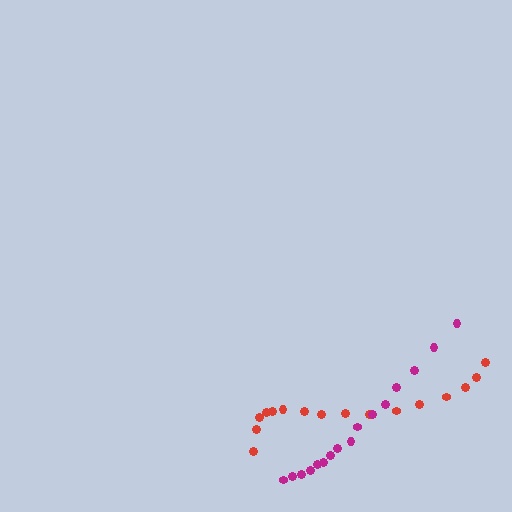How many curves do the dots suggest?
There are 2 distinct paths.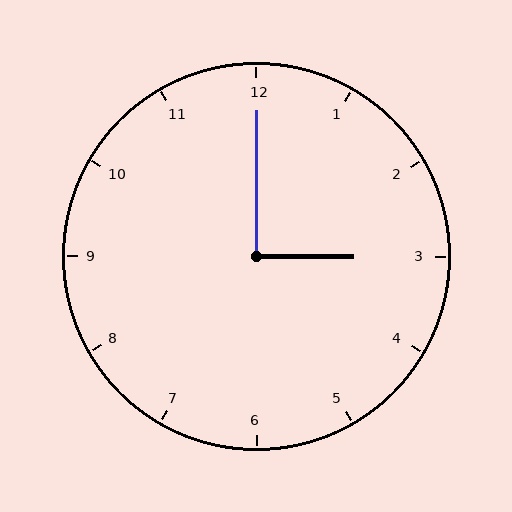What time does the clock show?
3:00.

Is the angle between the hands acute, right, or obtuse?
It is right.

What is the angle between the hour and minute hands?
Approximately 90 degrees.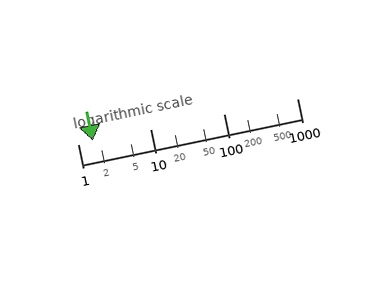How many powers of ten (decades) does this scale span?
The scale spans 3 decades, from 1 to 1000.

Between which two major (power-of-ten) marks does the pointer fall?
The pointer is between 1 and 10.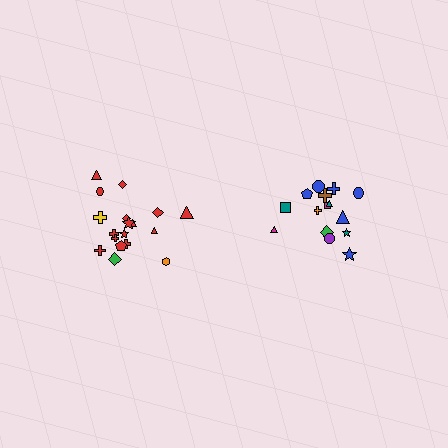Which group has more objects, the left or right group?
The left group.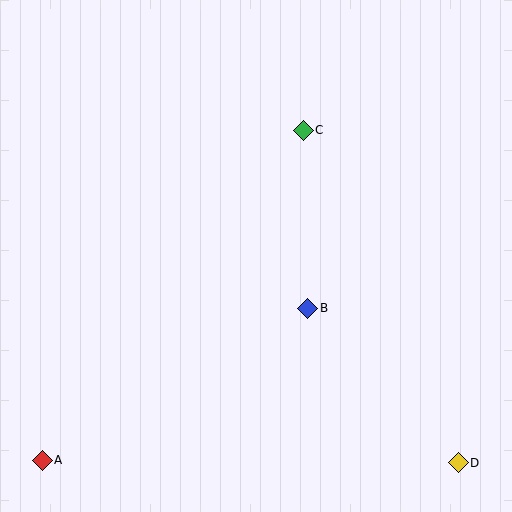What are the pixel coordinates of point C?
Point C is at (303, 130).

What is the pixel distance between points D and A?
The distance between D and A is 416 pixels.